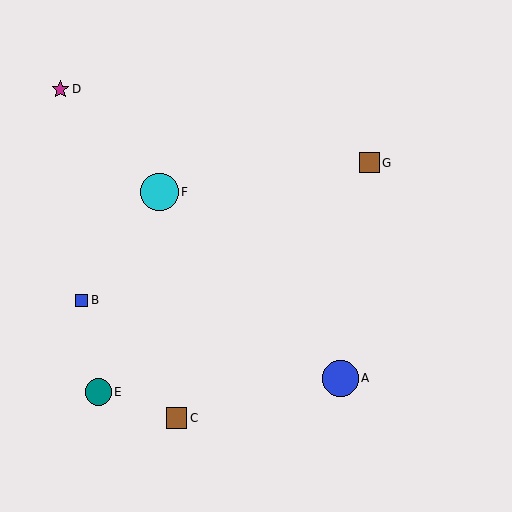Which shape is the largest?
The cyan circle (labeled F) is the largest.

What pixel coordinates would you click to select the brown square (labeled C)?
Click at (177, 418) to select the brown square C.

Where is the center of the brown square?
The center of the brown square is at (177, 418).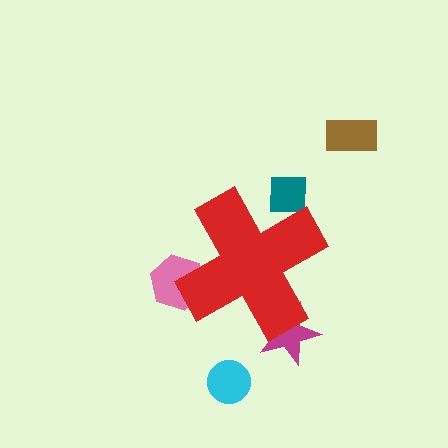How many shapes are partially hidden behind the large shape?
3 shapes are partially hidden.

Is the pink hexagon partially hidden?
Yes, the pink hexagon is partially hidden behind the red cross.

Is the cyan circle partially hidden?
No, the cyan circle is fully visible.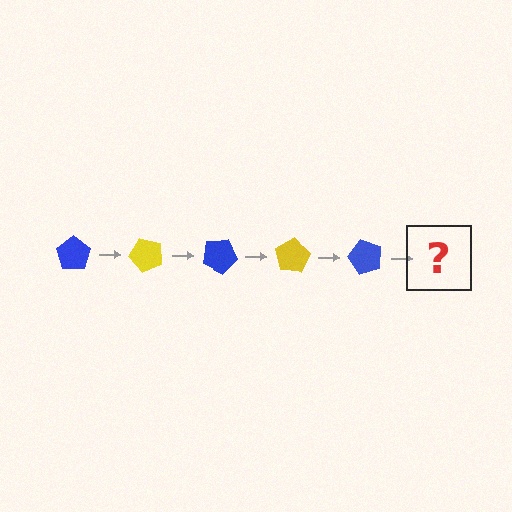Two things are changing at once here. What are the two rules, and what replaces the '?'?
The two rules are that it rotates 50 degrees each step and the color cycles through blue and yellow. The '?' should be a yellow pentagon, rotated 250 degrees from the start.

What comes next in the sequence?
The next element should be a yellow pentagon, rotated 250 degrees from the start.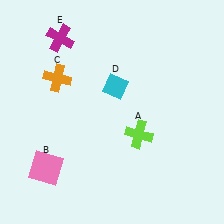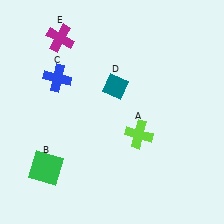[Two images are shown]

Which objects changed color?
B changed from pink to green. C changed from orange to blue. D changed from cyan to teal.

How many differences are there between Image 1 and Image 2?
There are 3 differences between the two images.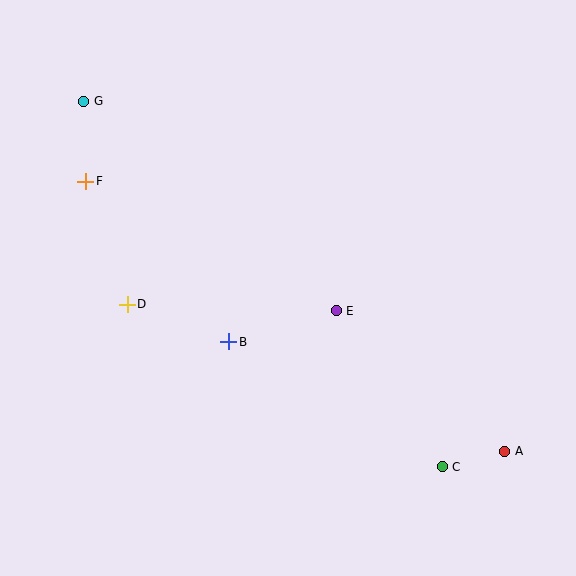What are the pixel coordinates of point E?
Point E is at (336, 311).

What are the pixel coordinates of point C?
Point C is at (442, 467).